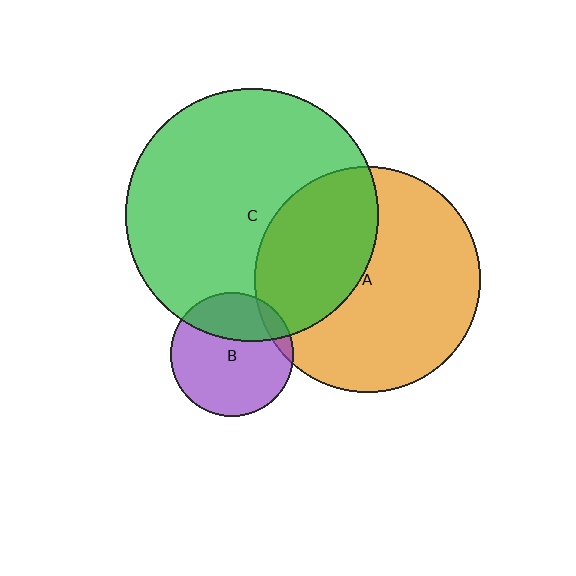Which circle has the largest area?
Circle C (green).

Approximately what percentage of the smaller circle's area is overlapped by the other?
Approximately 30%.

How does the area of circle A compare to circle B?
Approximately 3.4 times.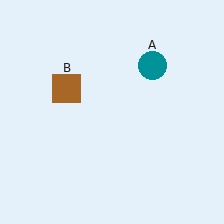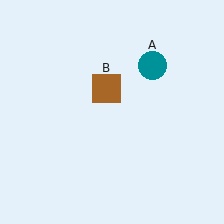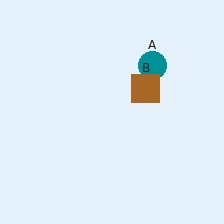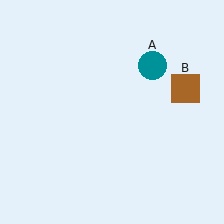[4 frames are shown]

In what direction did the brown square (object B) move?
The brown square (object B) moved right.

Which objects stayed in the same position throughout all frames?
Teal circle (object A) remained stationary.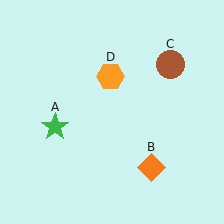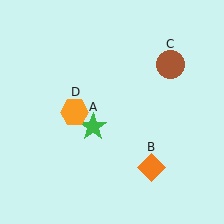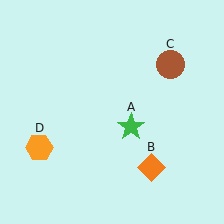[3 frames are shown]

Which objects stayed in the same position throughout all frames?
Orange diamond (object B) and brown circle (object C) remained stationary.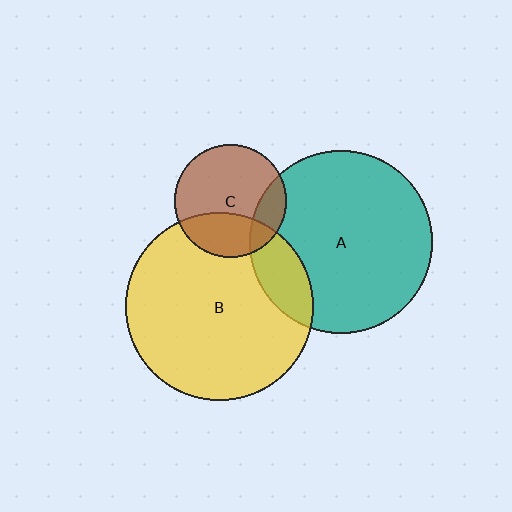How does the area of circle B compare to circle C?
Approximately 2.8 times.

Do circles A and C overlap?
Yes.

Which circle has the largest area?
Circle B (yellow).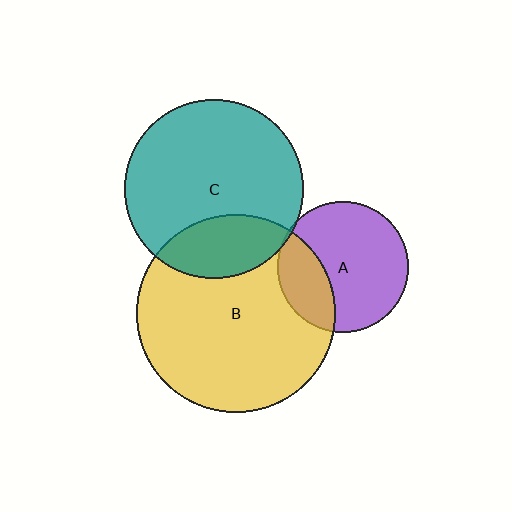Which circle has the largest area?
Circle B (yellow).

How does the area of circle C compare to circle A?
Approximately 1.9 times.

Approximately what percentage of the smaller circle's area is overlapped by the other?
Approximately 5%.